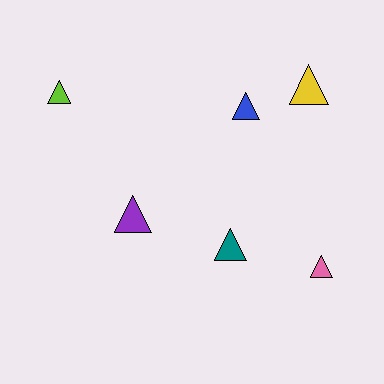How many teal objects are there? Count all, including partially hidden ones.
There is 1 teal object.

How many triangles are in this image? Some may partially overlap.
There are 6 triangles.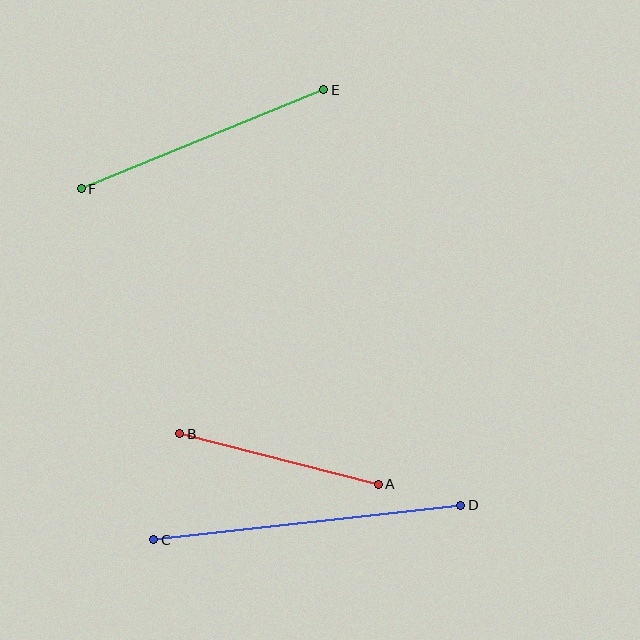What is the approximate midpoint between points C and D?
The midpoint is at approximately (307, 523) pixels.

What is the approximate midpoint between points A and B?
The midpoint is at approximately (279, 459) pixels.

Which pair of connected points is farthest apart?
Points C and D are farthest apart.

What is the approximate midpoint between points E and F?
The midpoint is at approximately (203, 139) pixels.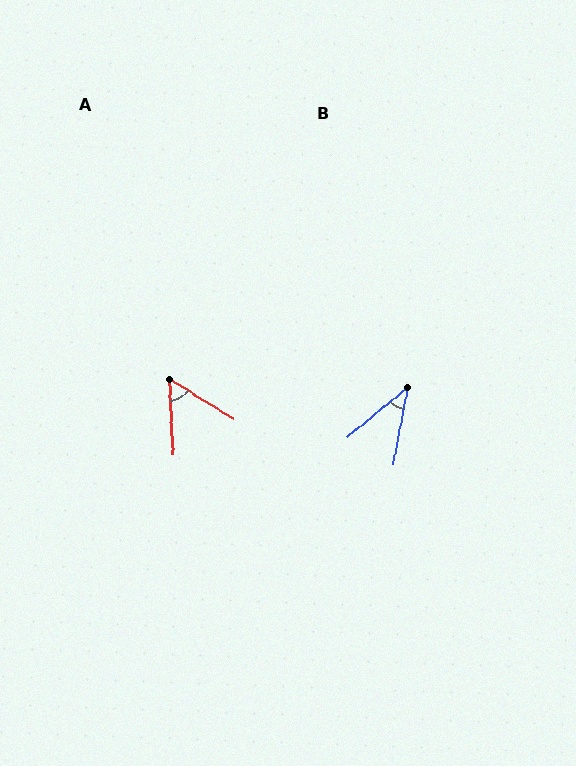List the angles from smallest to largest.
B (39°), A (55°).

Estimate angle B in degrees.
Approximately 39 degrees.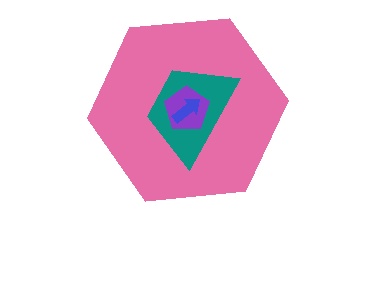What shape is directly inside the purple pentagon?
The blue arrow.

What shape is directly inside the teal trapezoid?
The purple pentagon.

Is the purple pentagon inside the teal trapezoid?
Yes.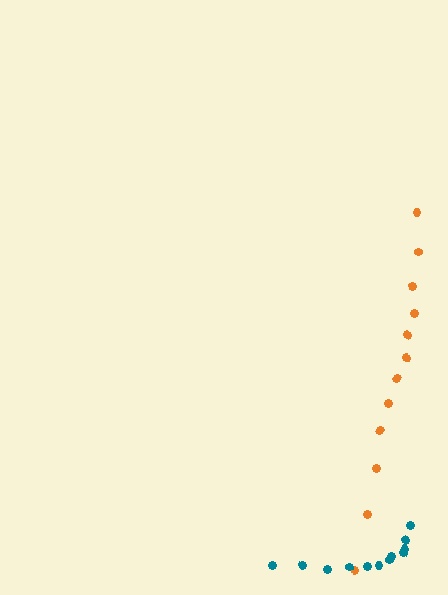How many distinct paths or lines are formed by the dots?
There are 2 distinct paths.